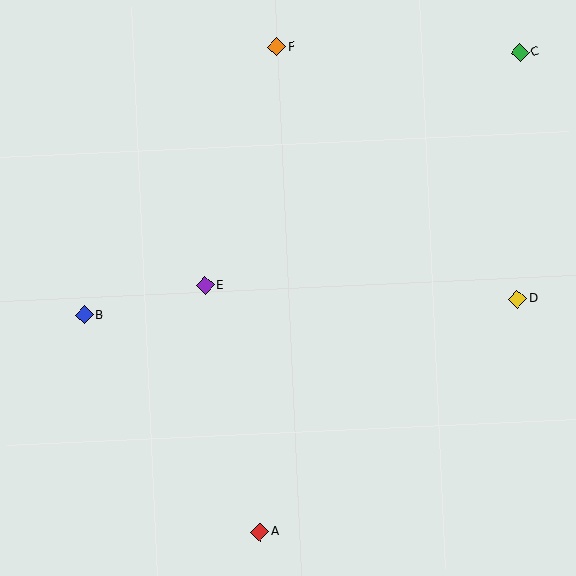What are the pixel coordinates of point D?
Point D is at (518, 299).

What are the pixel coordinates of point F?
Point F is at (277, 47).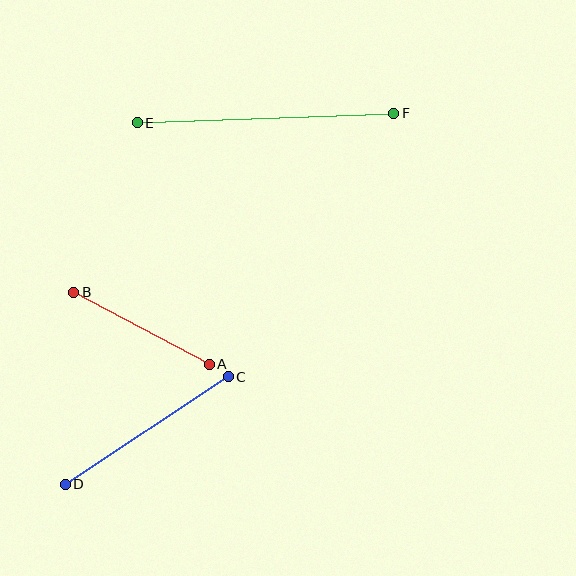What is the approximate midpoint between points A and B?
The midpoint is at approximately (142, 328) pixels.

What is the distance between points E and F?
The distance is approximately 257 pixels.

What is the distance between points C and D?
The distance is approximately 195 pixels.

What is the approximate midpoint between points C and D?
The midpoint is at approximately (147, 431) pixels.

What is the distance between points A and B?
The distance is approximately 154 pixels.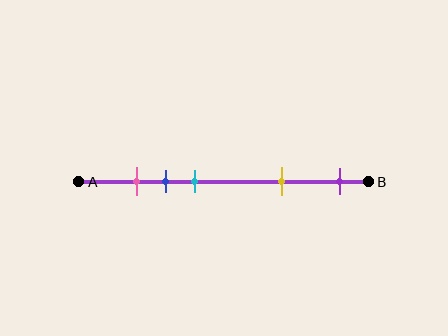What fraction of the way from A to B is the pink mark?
The pink mark is approximately 20% (0.2) of the way from A to B.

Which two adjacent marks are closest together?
The pink and blue marks are the closest adjacent pair.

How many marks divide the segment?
There are 5 marks dividing the segment.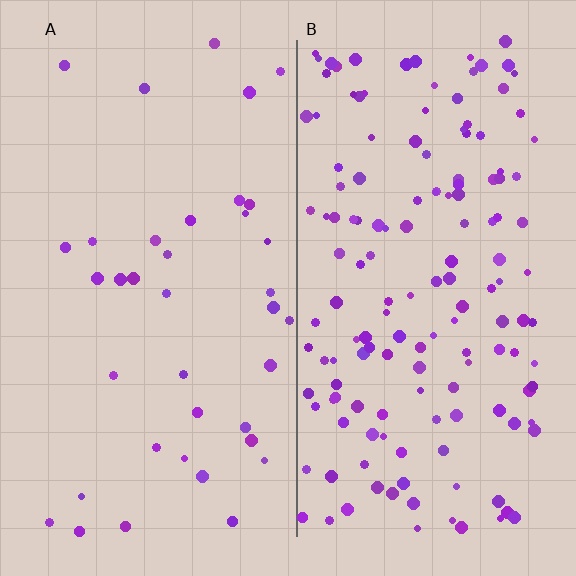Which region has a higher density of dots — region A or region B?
B (the right).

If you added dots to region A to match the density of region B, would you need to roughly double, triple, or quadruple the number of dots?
Approximately quadruple.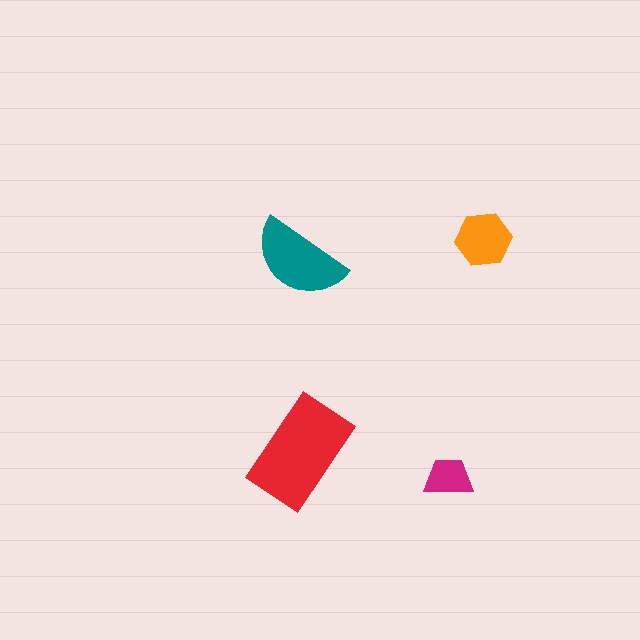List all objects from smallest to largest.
The magenta trapezoid, the orange hexagon, the teal semicircle, the red rectangle.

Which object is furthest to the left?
The teal semicircle is leftmost.